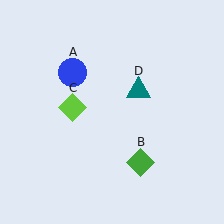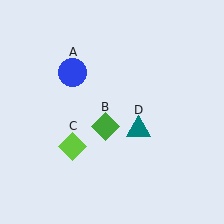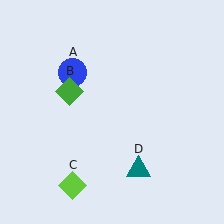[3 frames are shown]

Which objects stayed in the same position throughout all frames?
Blue circle (object A) remained stationary.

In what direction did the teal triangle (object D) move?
The teal triangle (object D) moved down.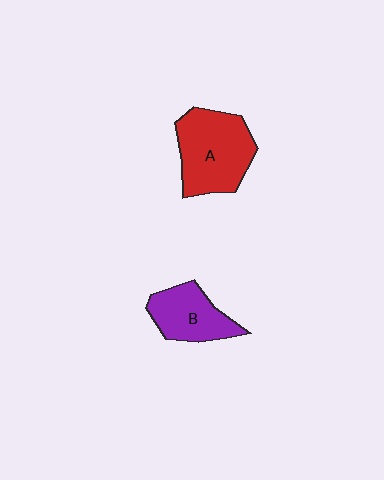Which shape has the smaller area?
Shape B (purple).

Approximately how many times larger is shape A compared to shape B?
Approximately 1.5 times.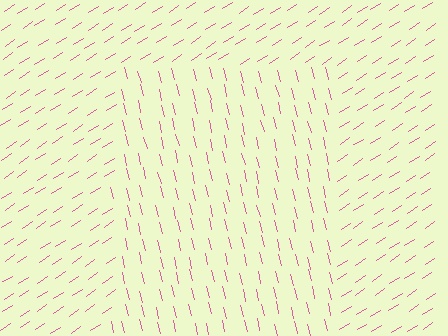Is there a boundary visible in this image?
Yes, there is a texture boundary formed by a change in line orientation.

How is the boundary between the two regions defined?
The boundary is defined purely by a change in line orientation (approximately 71 degrees difference). All lines are the same color and thickness.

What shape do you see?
I see a rectangle.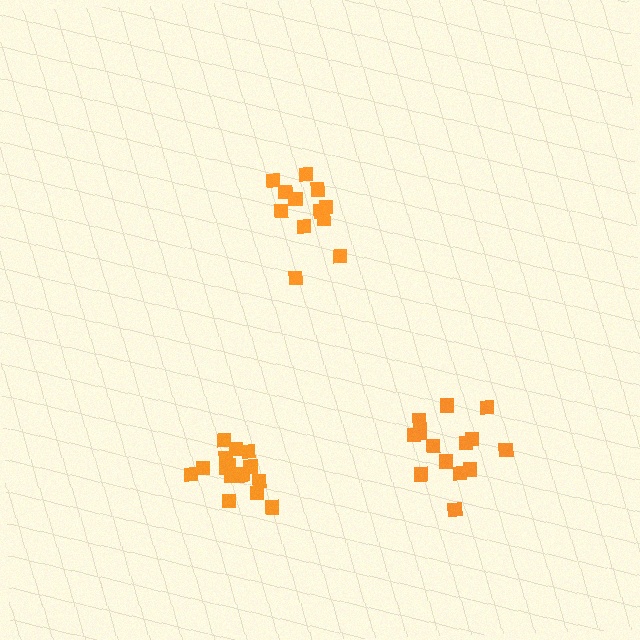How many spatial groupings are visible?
There are 3 spatial groupings.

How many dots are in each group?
Group 1: 16 dots, Group 2: 13 dots, Group 3: 14 dots (43 total).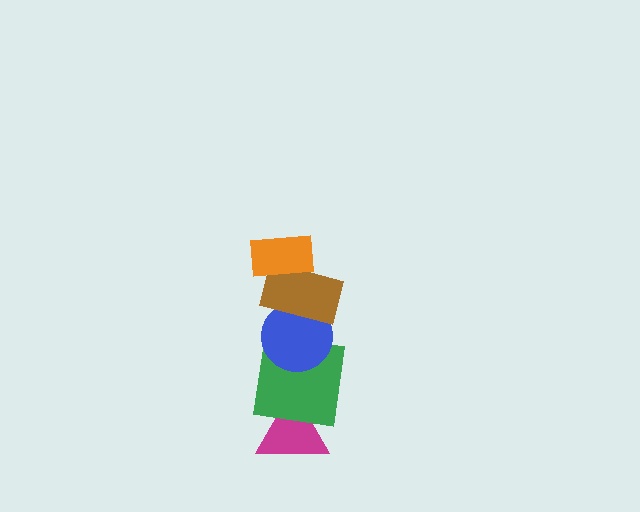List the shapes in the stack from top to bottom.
From top to bottom: the orange rectangle, the brown rectangle, the blue circle, the green square, the magenta triangle.